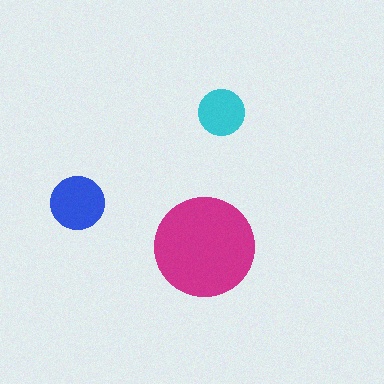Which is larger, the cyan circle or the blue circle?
The blue one.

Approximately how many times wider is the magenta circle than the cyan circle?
About 2 times wider.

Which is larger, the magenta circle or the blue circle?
The magenta one.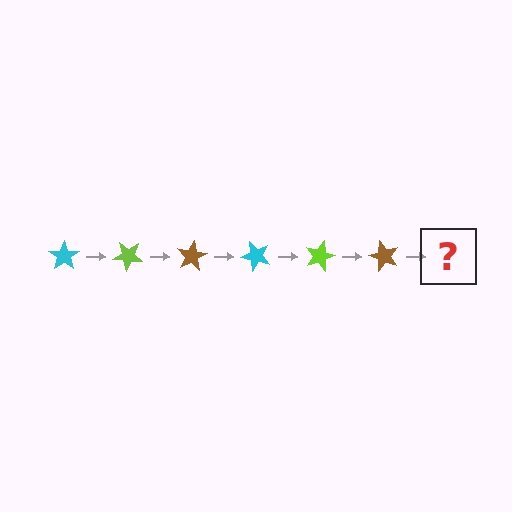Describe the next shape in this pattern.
It should be a cyan star, rotated 240 degrees from the start.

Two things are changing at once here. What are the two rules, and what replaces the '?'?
The two rules are that it rotates 40 degrees each step and the color cycles through cyan, lime, and brown. The '?' should be a cyan star, rotated 240 degrees from the start.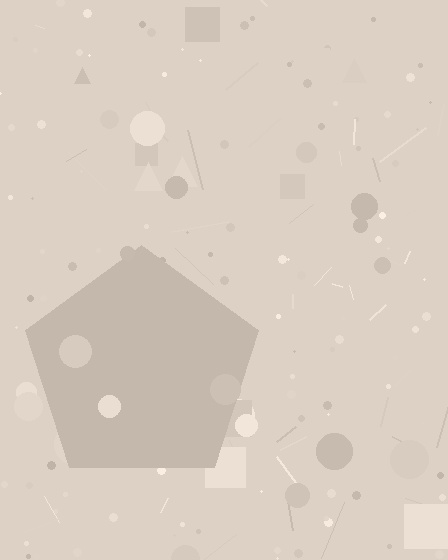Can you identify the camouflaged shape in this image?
The camouflaged shape is a pentagon.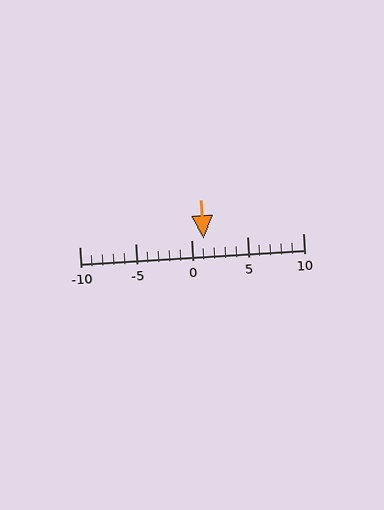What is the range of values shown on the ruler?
The ruler shows values from -10 to 10.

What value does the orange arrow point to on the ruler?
The orange arrow points to approximately 1.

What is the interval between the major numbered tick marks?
The major tick marks are spaced 5 units apart.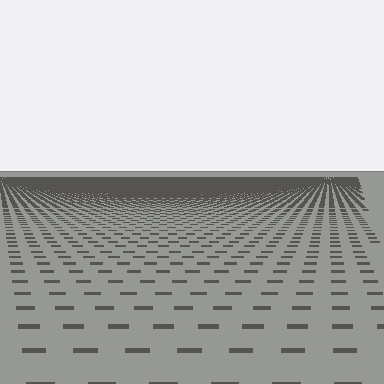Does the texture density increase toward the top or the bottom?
Density increases toward the top.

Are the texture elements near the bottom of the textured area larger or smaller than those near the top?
Larger. Near the bottom, elements are closer to the viewer and appear at a bigger on-screen size.